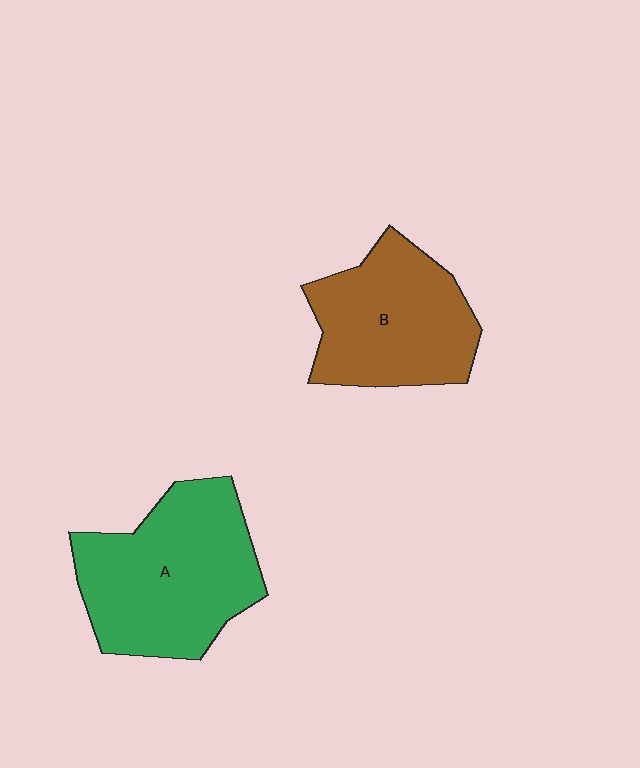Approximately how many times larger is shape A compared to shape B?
Approximately 1.2 times.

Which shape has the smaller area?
Shape B (brown).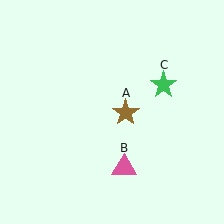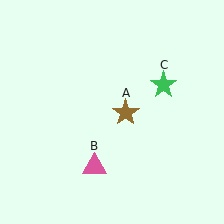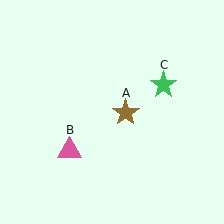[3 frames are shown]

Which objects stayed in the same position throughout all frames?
Brown star (object A) and green star (object C) remained stationary.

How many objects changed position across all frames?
1 object changed position: pink triangle (object B).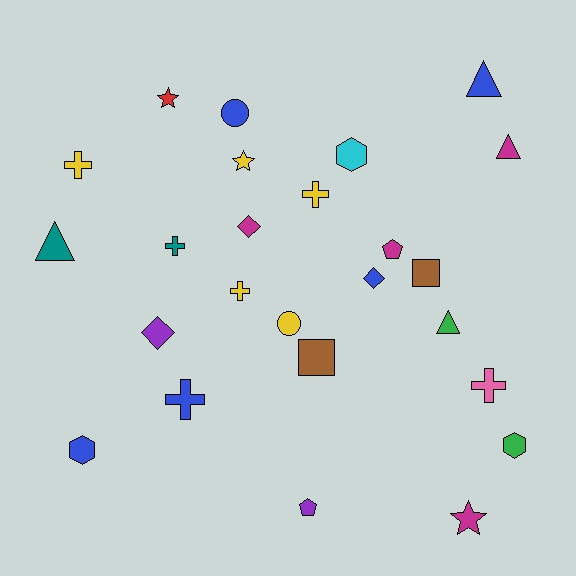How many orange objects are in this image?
There are no orange objects.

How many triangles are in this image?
There are 4 triangles.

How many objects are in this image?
There are 25 objects.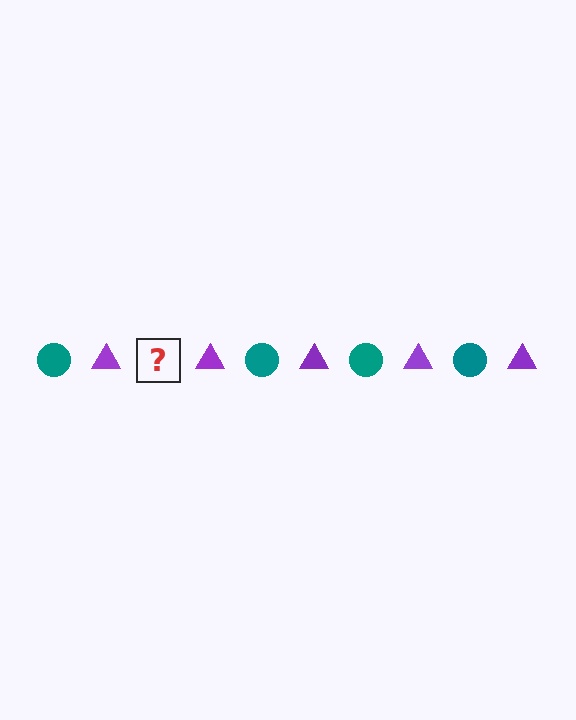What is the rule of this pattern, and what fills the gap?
The rule is that the pattern alternates between teal circle and purple triangle. The gap should be filled with a teal circle.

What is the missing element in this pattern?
The missing element is a teal circle.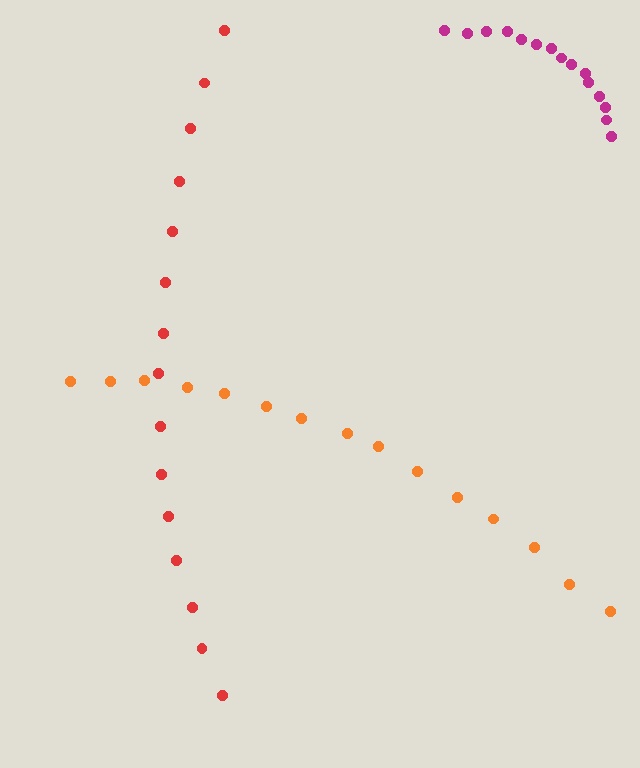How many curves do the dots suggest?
There are 3 distinct paths.